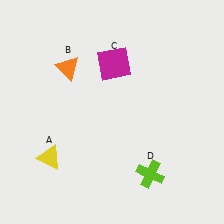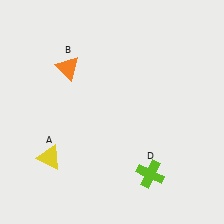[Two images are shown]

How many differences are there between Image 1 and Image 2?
There is 1 difference between the two images.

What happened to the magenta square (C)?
The magenta square (C) was removed in Image 2. It was in the top-right area of Image 1.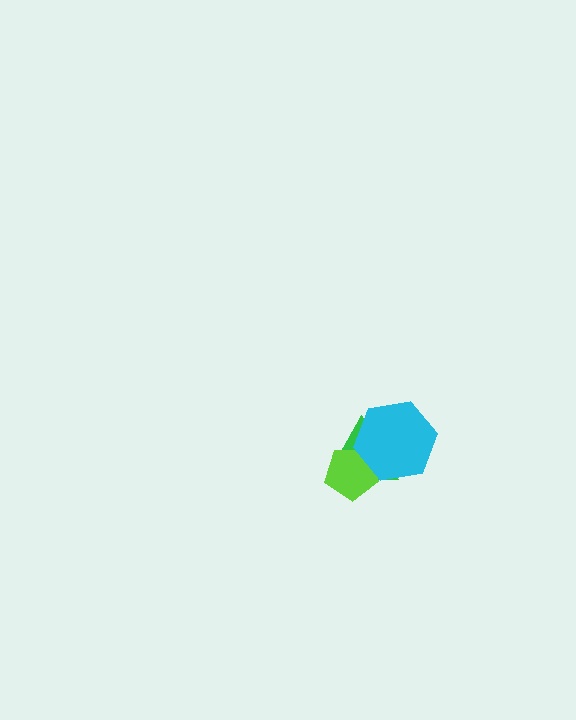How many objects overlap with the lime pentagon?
2 objects overlap with the lime pentagon.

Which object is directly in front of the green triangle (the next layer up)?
The lime pentagon is directly in front of the green triangle.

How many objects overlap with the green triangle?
2 objects overlap with the green triangle.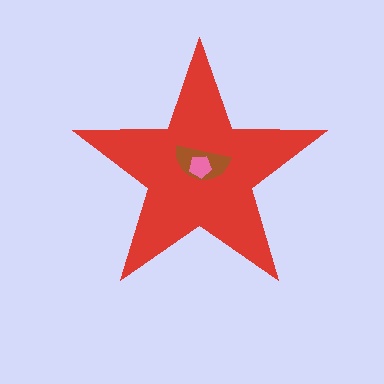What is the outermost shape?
The red star.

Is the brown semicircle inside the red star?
Yes.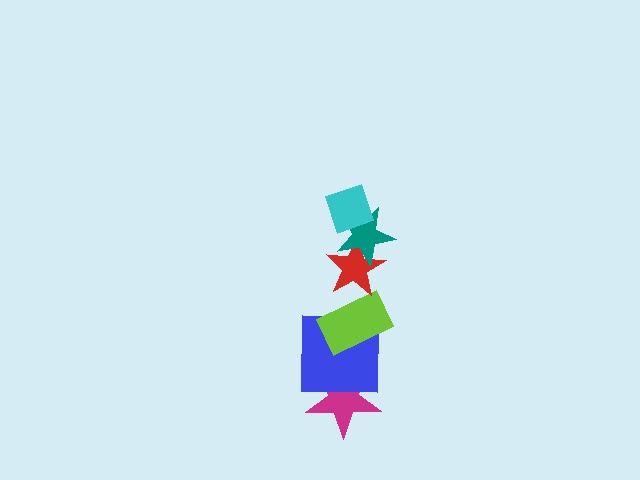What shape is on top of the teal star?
The cyan diamond is on top of the teal star.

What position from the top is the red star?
The red star is 3rd from the top.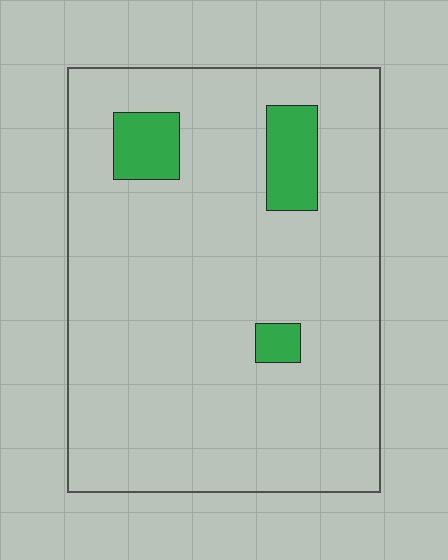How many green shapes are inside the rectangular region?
3.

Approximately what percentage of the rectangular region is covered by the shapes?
Approximately 10%.